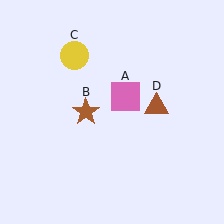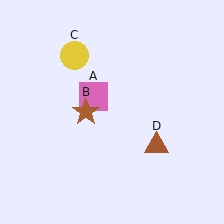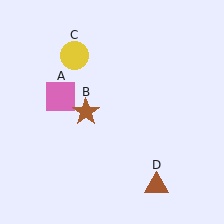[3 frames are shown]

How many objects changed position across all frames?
2 objects changed position: pink square (object A), brown triangle (object D).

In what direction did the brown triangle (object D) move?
The brown triangle (object D) moved down.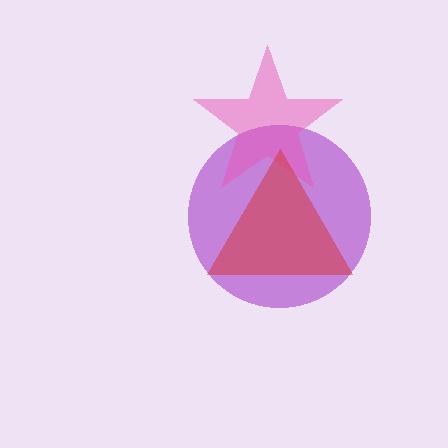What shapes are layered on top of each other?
The layered shapes are: a purple circle, a pink star, a red triangle.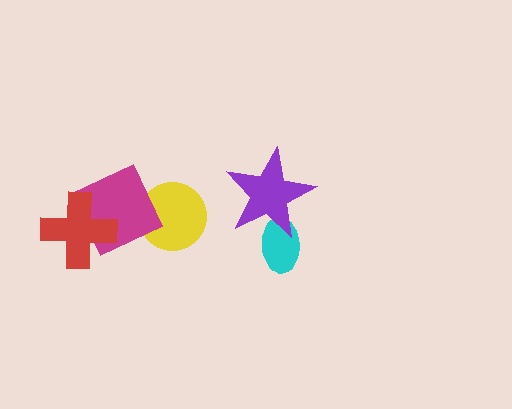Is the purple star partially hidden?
No, no other shape covers it.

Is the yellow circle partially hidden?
Yes, it is partially covered by another shape.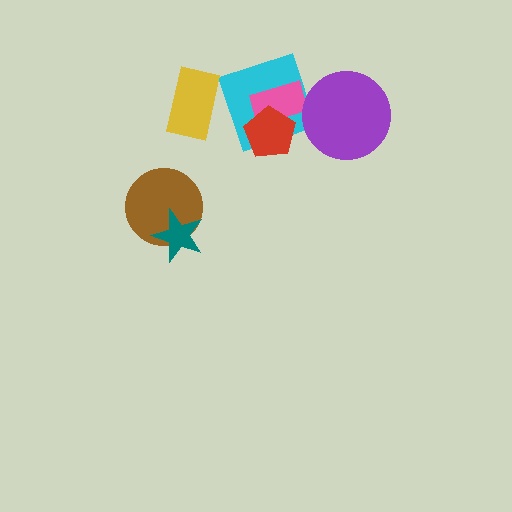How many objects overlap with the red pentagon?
2 objects overlap with the red pentagon.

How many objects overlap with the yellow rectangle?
0 objects overlap with the yellow rectangle.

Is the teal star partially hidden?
No, no other shape covers it.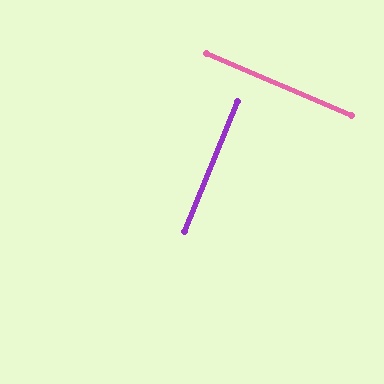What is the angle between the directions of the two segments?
Approximately 89 degrees.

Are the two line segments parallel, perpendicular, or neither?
Perpendicular — they meet at approximately 89°.